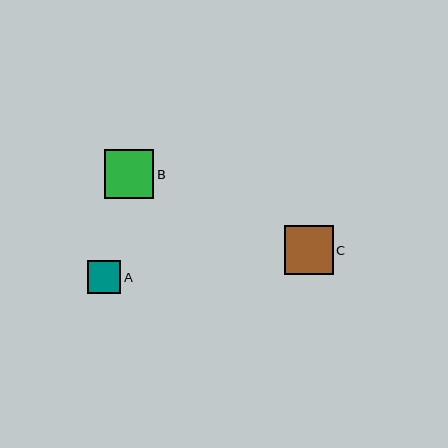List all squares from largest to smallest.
From largest to smallest: B, C, A.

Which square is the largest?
Square B is the largest with a size of approximately 49 pixels.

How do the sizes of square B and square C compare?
Square B and square C are approximately the same size.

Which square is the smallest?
Square A is the smallest with a size of approximately 33 pixels.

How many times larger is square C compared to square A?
Square C is approximately 1.5 times the size of square A.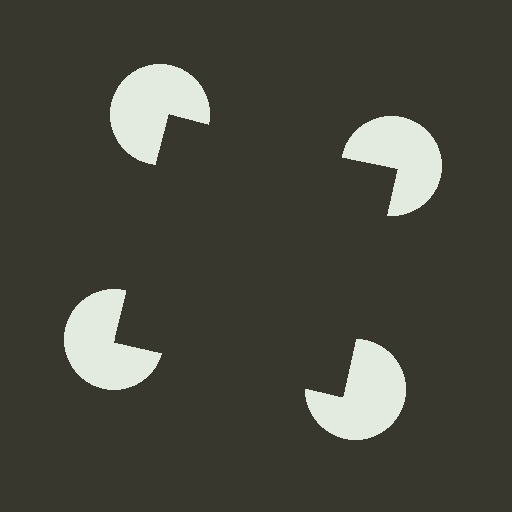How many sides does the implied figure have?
4 sides.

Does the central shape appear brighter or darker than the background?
It typically appears slightly darker than the background, even though no actual brightness change is drawn.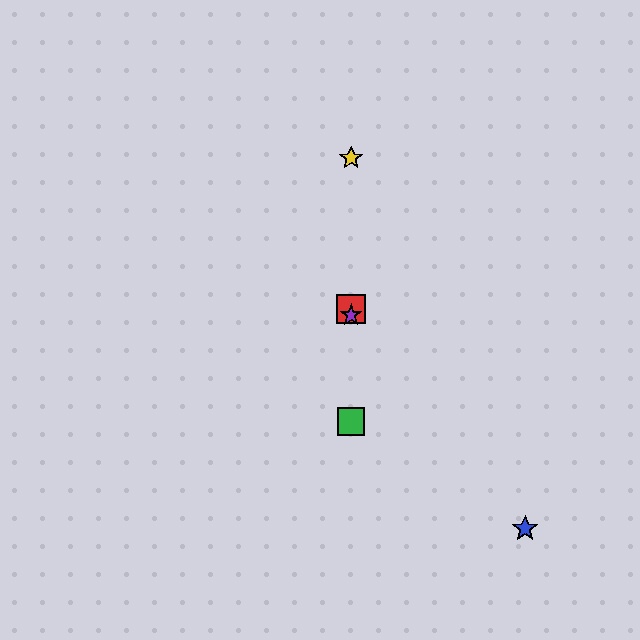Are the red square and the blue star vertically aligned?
No, the red square is at x≈351 and the blue star is at x≈525.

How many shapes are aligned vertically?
4 shapes (the red square, the green square, the yellow star, the purple star) are aligned vertically.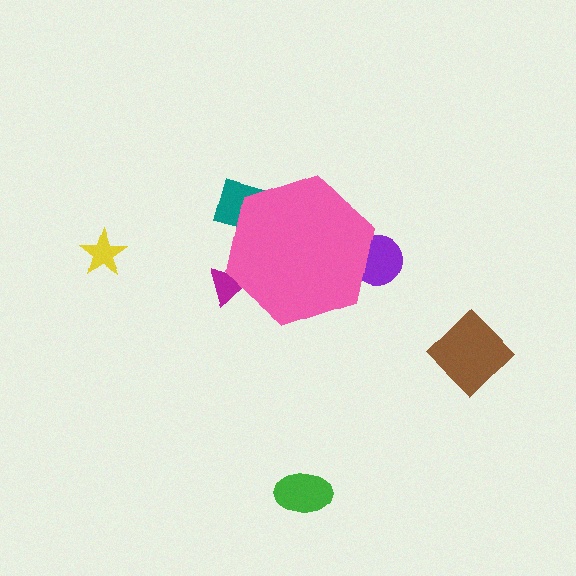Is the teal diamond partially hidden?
Yes, the teal diamond is partially hidden behind the pink hexagon.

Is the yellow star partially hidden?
No, the yellow star is fully visible.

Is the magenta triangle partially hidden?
Yes, the magenta triangle is partially hidden behind the pink hexagon.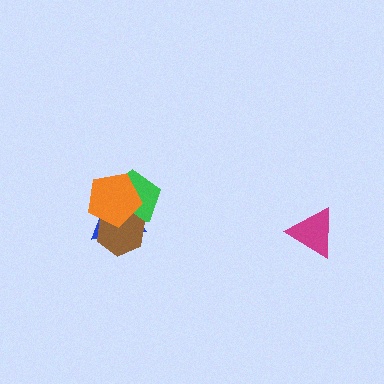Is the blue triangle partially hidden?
Yes, it is partially covered by another shape.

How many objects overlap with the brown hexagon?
3 objects overlap with the brown hexagon.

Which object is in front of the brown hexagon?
The orange pentagon is in front of the brown hexagon.